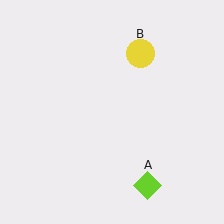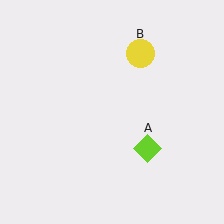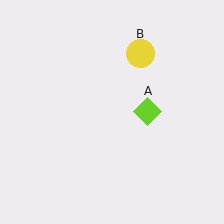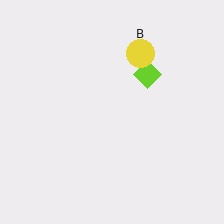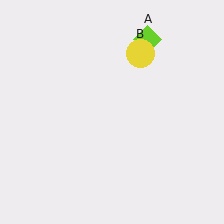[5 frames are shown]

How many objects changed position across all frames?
1 object changed position: lime diamond (object A).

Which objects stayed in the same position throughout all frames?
Yellow circle (object B) remained stationary.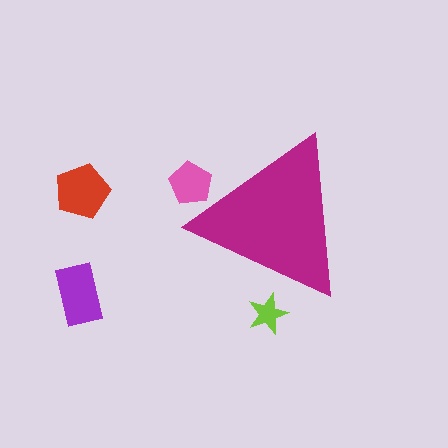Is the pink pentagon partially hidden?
Yes, the pink pentagon is partially hidden behind the magenta triangle.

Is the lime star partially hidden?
Yes, the lime star is partially hidden behind the magenta triangle.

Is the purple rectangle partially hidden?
No, the purple rectangle is fully visible.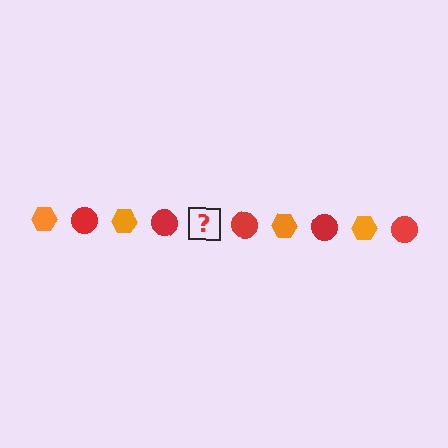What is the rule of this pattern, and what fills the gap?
The rule is that the pattern alternates between orange hexagon and red circle. The gap should be filled with an orange hexagon.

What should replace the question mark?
The question mark should be replaced with an orange hexagon.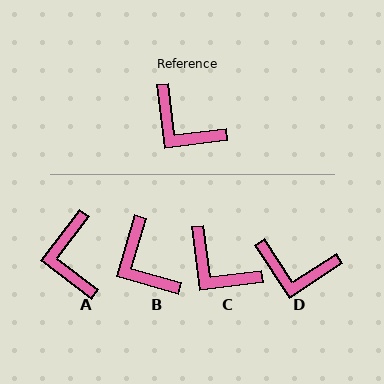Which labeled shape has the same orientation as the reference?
C.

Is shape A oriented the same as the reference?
No, it is off by about 44 degrees.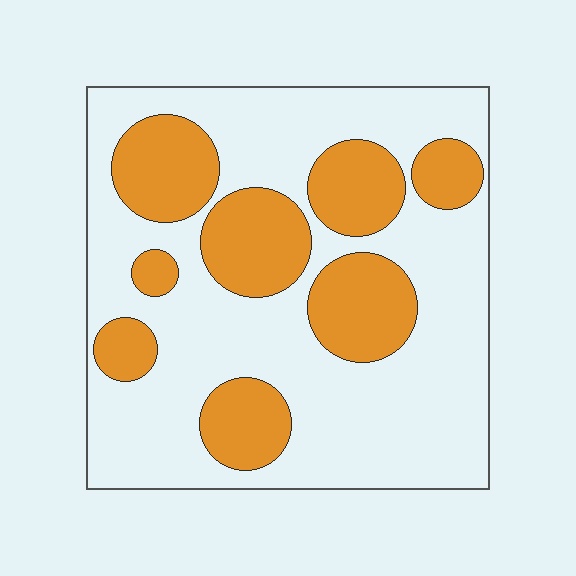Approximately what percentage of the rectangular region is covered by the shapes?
Approximately 30%.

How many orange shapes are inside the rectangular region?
8.